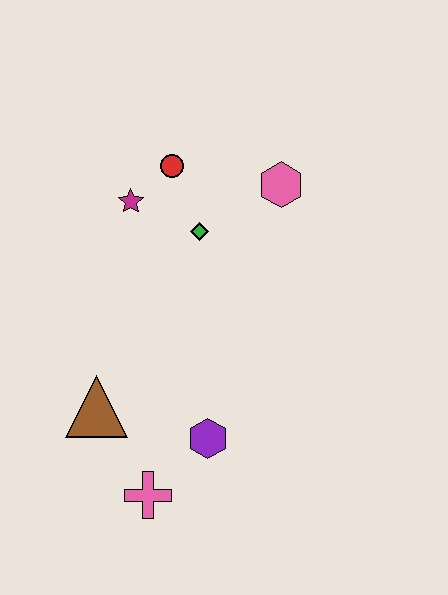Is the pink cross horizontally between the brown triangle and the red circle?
Yes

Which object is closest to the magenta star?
The red circle is closest to the magenta star.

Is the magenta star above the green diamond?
Yes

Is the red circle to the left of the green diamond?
Yes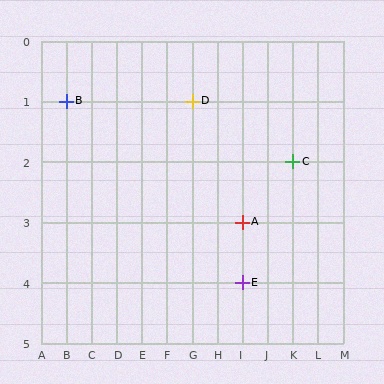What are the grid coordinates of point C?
Point C is at grid coordinates (K, 2).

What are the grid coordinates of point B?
Point B is at grid coordinates (B, 1).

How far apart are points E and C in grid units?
Points E and C are 2 columns and 2 rows apart (about 2.8 grid units diagonally).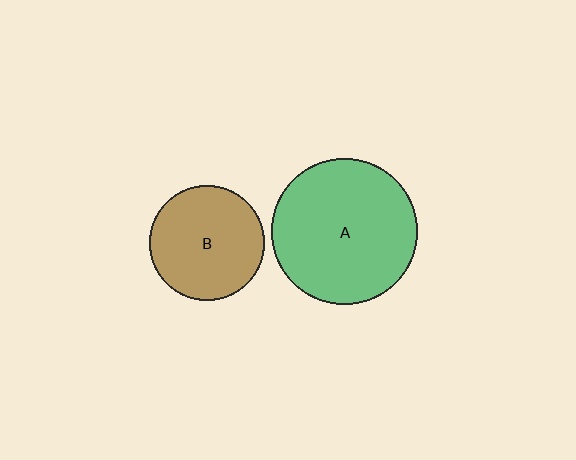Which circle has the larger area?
Circle A (green).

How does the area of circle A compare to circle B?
Approximately 1.6 times.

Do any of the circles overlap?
No, none of the circles overlap.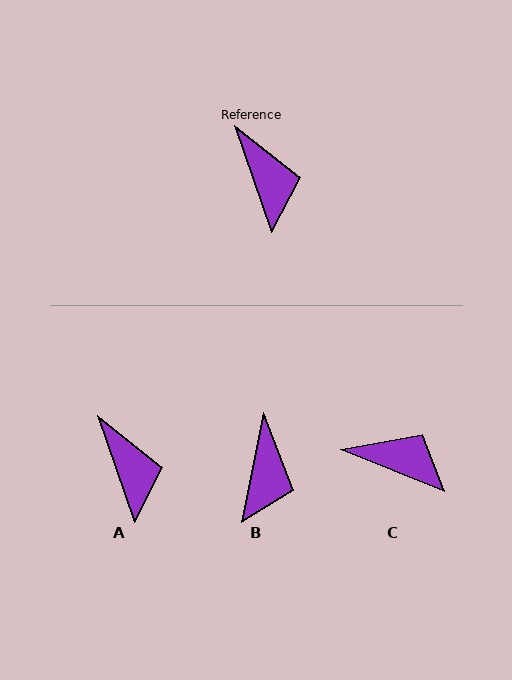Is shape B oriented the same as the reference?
No, it is off by about 30 degrees.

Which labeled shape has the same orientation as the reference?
A.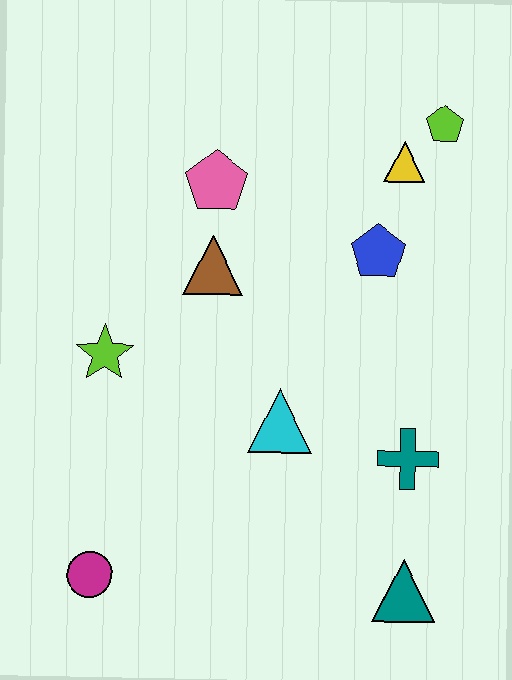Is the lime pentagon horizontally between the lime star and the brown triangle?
No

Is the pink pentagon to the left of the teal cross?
Yes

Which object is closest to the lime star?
The brown triangle is closest to the lime star.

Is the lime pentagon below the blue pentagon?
No